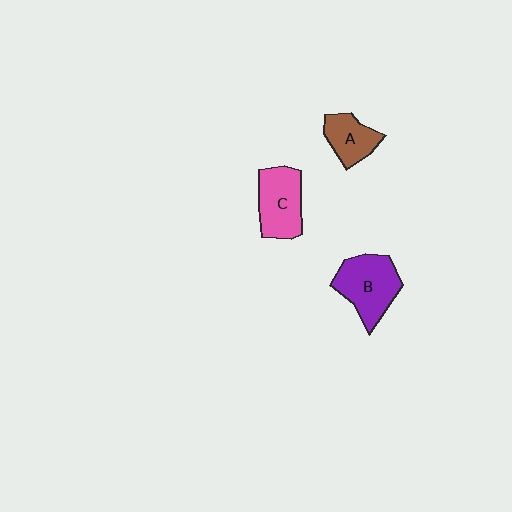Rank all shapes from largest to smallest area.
From largest to smallest: B (purple), C (pink), A (brown).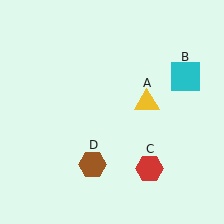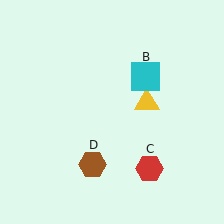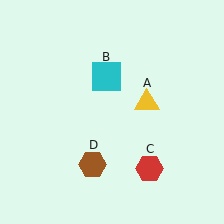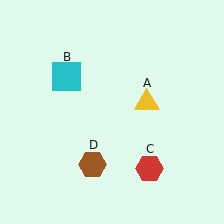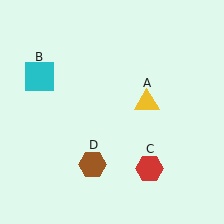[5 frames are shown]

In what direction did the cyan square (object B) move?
The cyan square (object B) moved left.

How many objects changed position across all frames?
1 object changed position: cyan square (object B).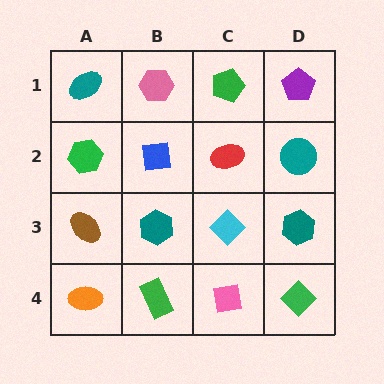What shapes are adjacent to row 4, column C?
A cyan diamond (row 3, column C), a green rectangle (row 4, column B), a green diamond (row 4, column D).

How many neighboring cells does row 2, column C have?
4.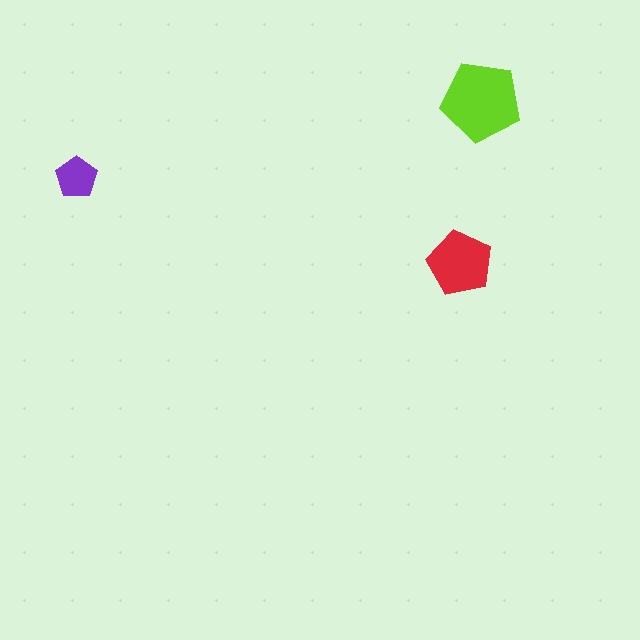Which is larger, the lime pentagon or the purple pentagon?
The lime one.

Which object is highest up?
The lime pentagon is topmost.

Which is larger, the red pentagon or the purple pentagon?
The red one.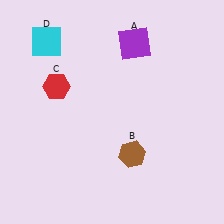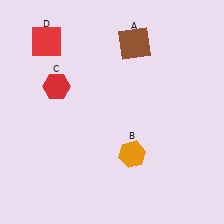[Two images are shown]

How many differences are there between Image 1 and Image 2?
There are 3 differences between the two images.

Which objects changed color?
A changed from purple to brown. B changed from brown to orange. D changed from cyan to red.